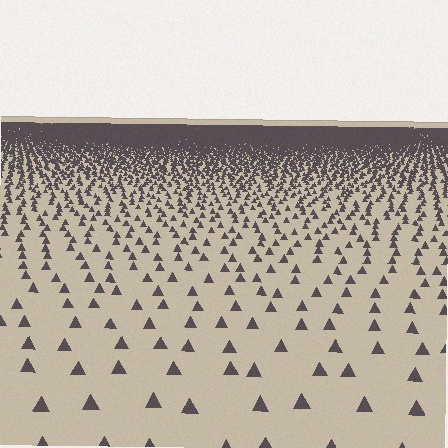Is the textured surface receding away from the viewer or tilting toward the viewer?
The surface is receding away from the viewer. Texture elements get smaller and denser toward the top.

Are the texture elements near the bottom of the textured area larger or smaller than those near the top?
Larger. Near the bottom, elements are closer to the viewer and appear at a bigger on-screen size.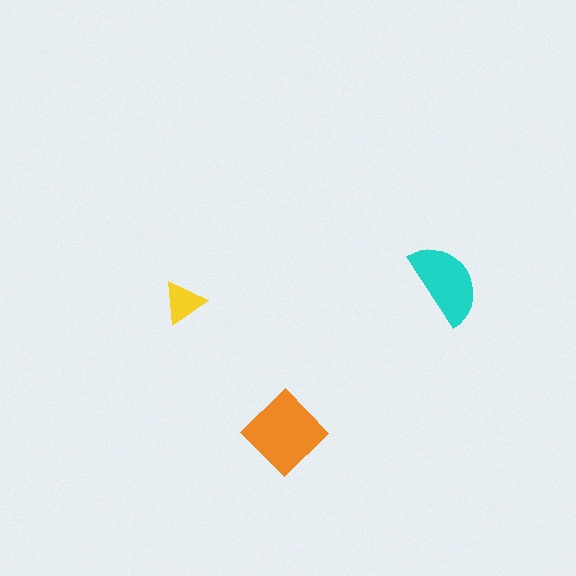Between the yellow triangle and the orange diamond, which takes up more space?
The orange diamond.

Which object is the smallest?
The yellow triangle.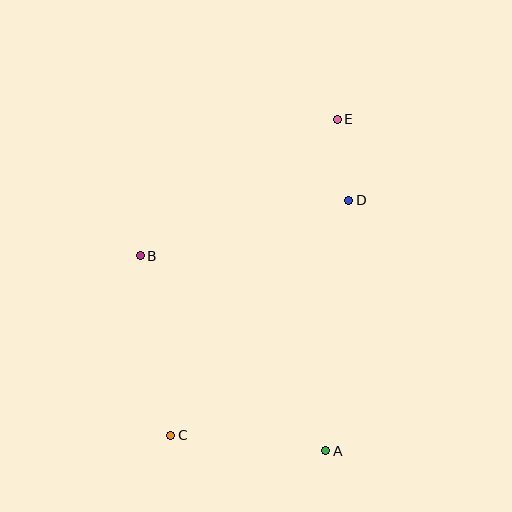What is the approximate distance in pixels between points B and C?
The distance between B and C is approximately 182 pixels.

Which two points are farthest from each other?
Points C and E are farthest from each other.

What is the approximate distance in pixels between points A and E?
The distance between A and E is approximately 332 pixels.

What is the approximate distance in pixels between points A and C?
The distance between A and C is approximately 156 pixels.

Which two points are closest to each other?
Points D and E are closest to each other.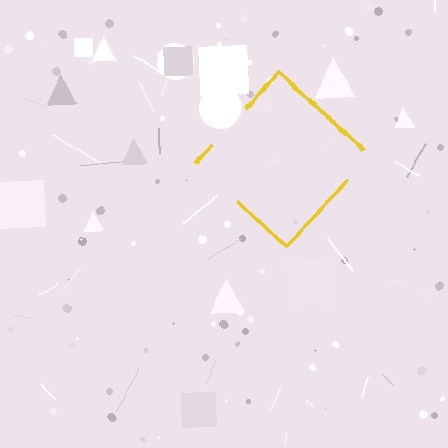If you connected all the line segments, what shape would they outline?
They would outline a diamond.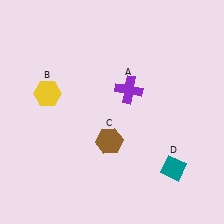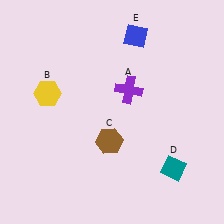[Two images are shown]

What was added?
A blue diamond (E) was added in Image 2.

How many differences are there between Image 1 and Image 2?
There is 1 difference between the two images.